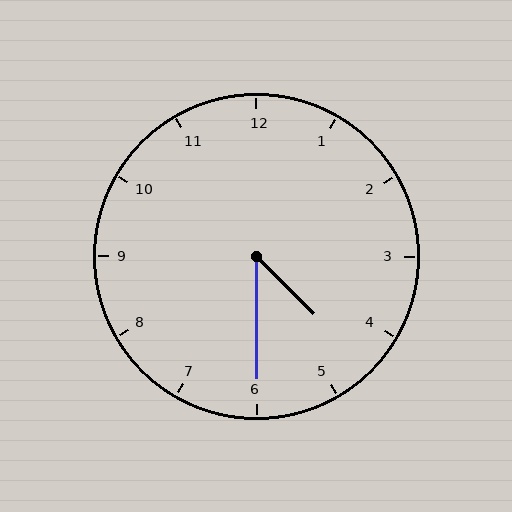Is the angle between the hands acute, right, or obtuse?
It is acute.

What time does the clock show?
4:30.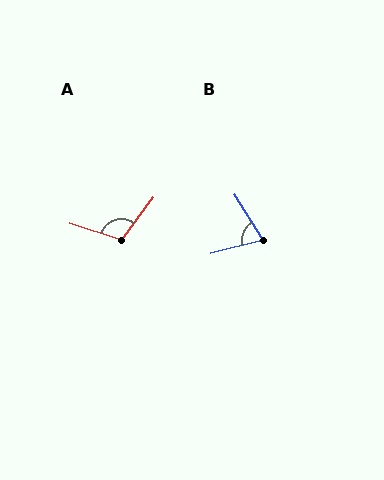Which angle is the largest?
A, at approximately 109 degrees.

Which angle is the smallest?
B, at approximately 72 degrees.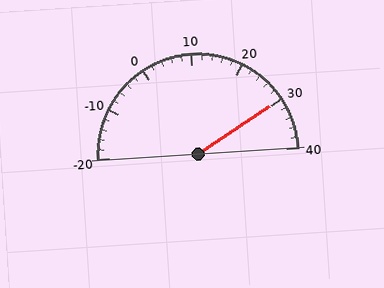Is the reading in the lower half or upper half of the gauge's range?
The reading is in the upper half of the range (-20 to 40).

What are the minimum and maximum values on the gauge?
The gauge ranges from -20 to 40.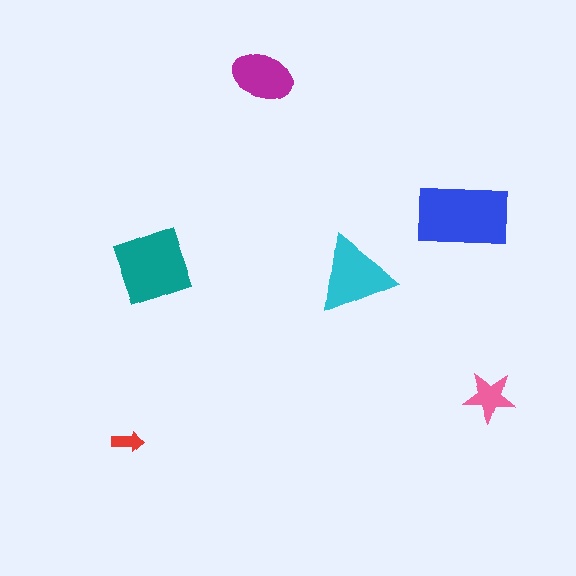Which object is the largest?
The blue rectangle.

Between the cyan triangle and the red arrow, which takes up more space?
The cyan triangle.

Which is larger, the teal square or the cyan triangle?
The teal square.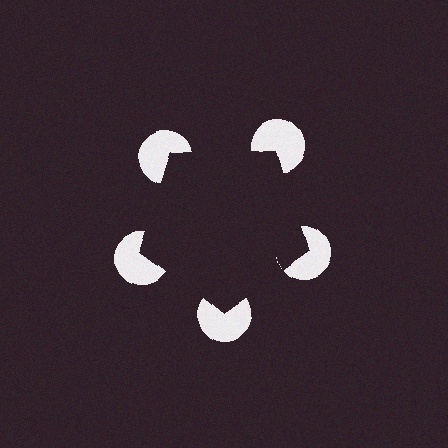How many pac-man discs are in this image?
There are 5 — one at each vertex of the illusory pentagon.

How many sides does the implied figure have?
5 sides.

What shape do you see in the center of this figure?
An illusory pentagon — its edges are inferred from the aligned wedge cuts in the pac-man discs, not physically drawn.